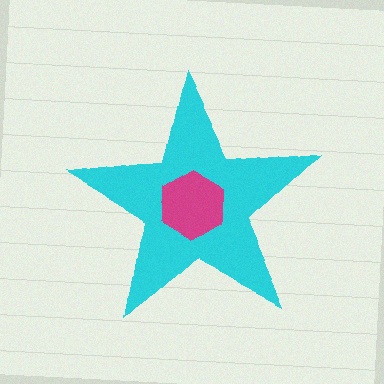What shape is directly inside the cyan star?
The magenta hexagon.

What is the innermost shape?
The magenta hexagon.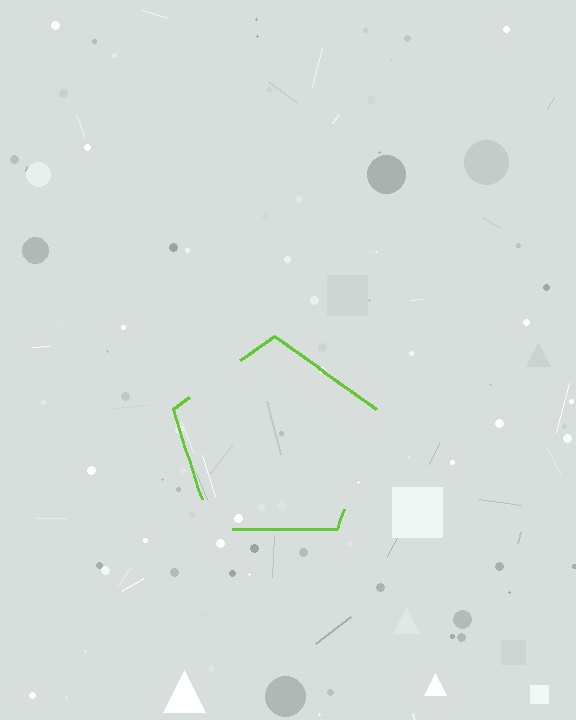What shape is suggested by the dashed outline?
The dashed outline suggests a pentagon.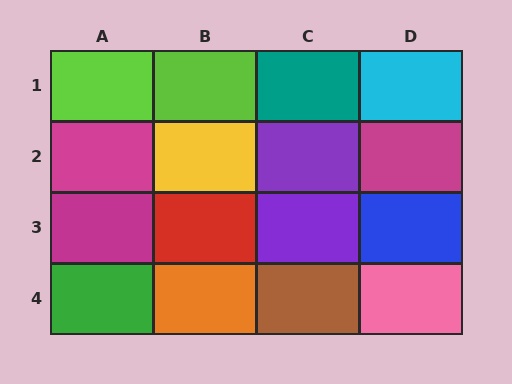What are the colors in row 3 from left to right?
Magenta, red, purple, blue.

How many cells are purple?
2 cells are purple.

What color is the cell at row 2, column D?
Magenta.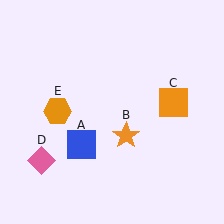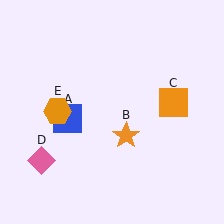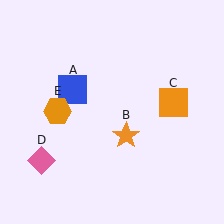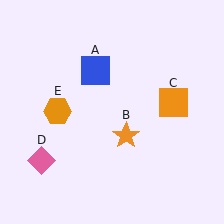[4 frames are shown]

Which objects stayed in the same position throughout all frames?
Orange star (object B) and orange square (object C) and pink diamond (object D) and orange hexagon (object E) remained stationary.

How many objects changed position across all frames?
1 object changed position: blue square (object A).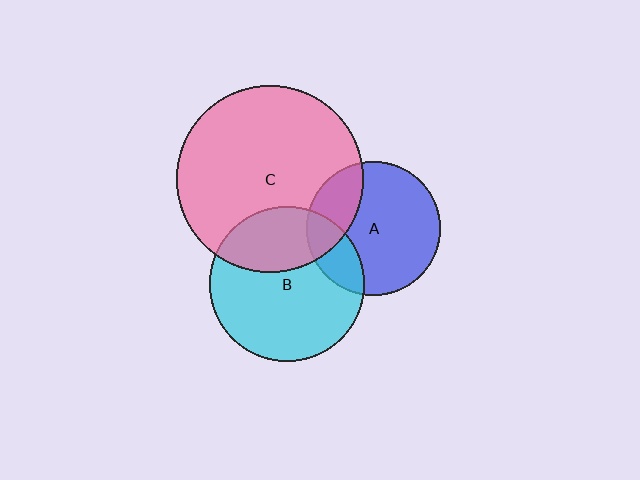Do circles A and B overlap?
Yes.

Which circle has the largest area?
Circle C (pink).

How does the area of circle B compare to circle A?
Approximately 1.3 times.